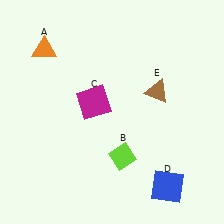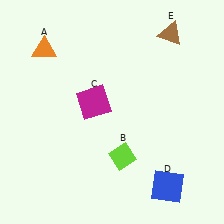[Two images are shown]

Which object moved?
The brown triangle (E) moved up.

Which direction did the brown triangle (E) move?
The brown triangle (E) moved up.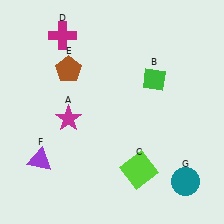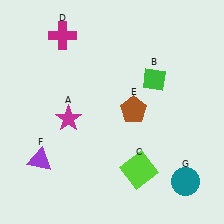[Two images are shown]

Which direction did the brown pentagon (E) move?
The brown pentagon (E) moved right.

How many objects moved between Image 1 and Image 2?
1 object moved between the two images.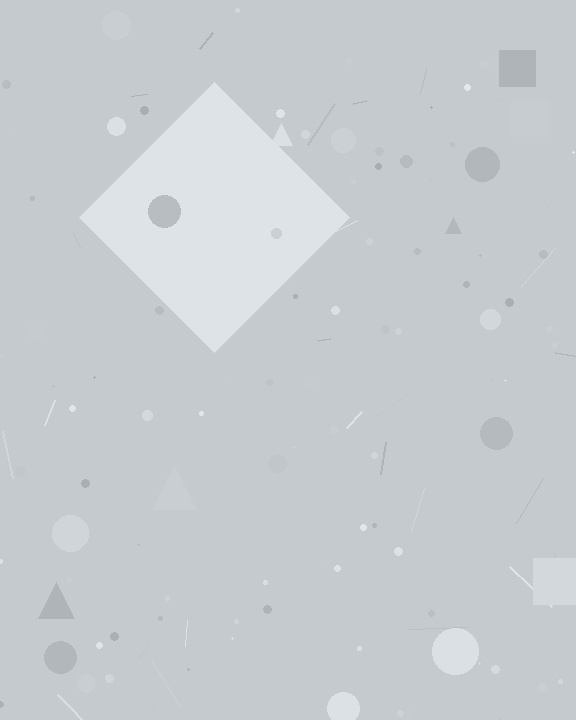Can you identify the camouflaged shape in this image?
The camouflaged shape is a diamond.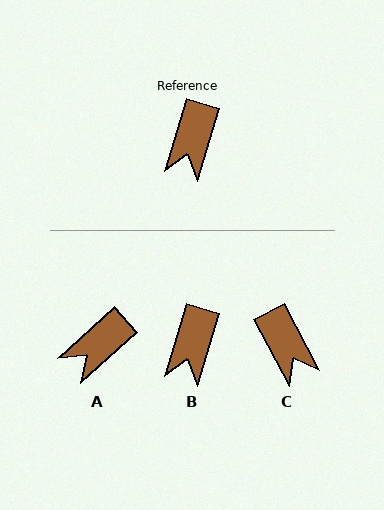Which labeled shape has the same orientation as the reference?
B.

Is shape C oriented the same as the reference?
No, it is off by about 44 degrees.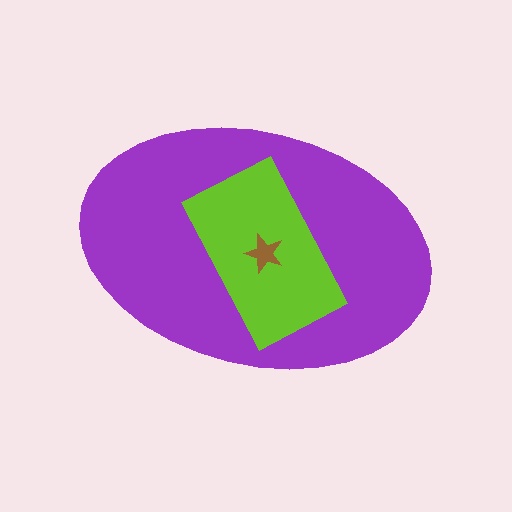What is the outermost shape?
The purple ellipse.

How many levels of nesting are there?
3.